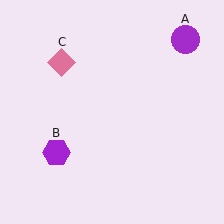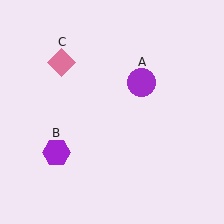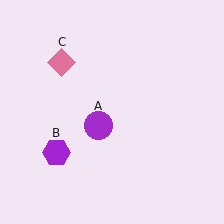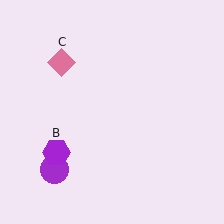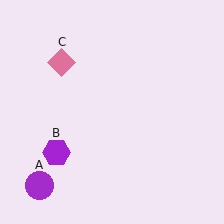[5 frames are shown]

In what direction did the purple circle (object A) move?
The purple circle (object A) moved down and to the left.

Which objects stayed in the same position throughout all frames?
Purple hexagon (object B) and pink diamond (object C) remained stationary.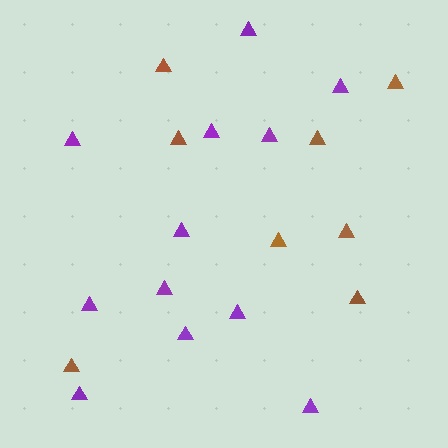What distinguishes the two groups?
There are 2 groups: one group of purple triangles (12) and one group of brown triangles (8).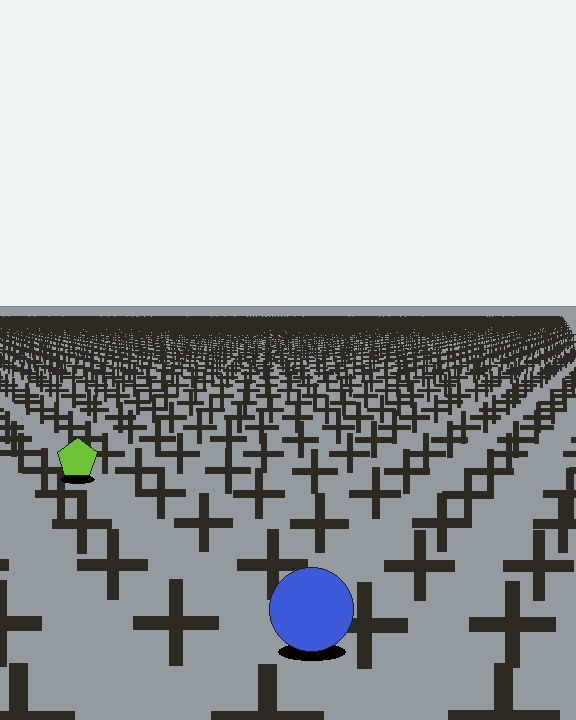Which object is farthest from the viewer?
The lime pentagon is farthest from the viewer. It appears smaller and the ground texture around it is denser.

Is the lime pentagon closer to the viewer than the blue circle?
No. The blue circle is closer — you can tell from the texture gradient: the ground texture is coarser near it.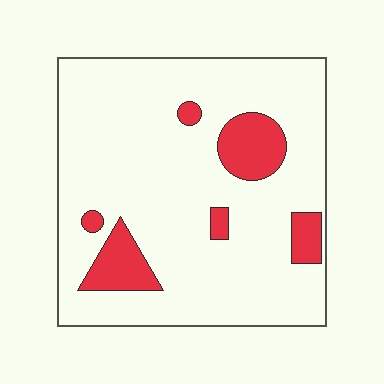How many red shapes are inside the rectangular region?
6.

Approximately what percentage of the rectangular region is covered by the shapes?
Approximately 15%.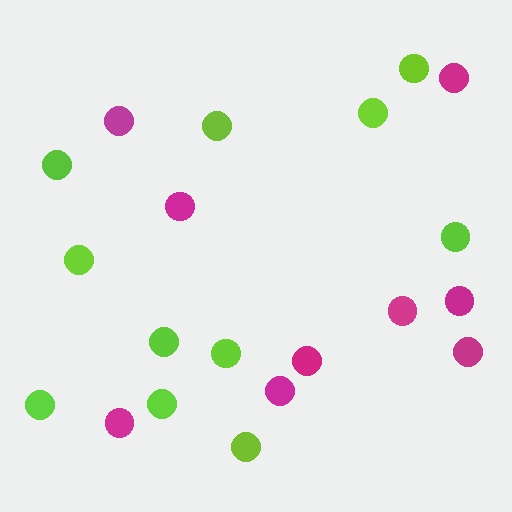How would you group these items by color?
There are 2 groups: one group of lime circles (11) and one group of magenta circles (9).